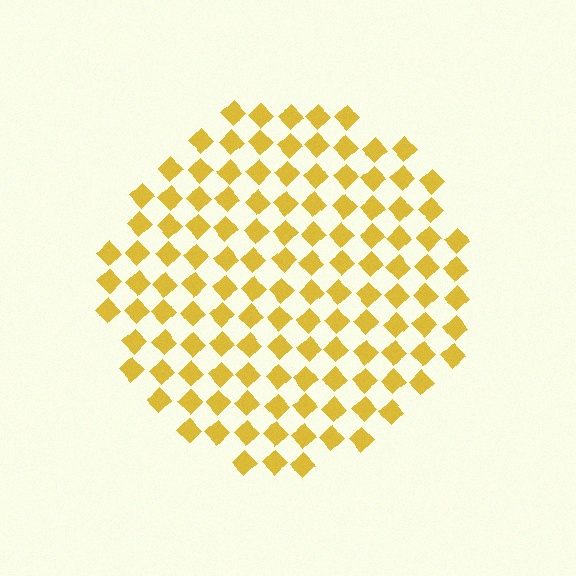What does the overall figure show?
The overall figure shows a circle.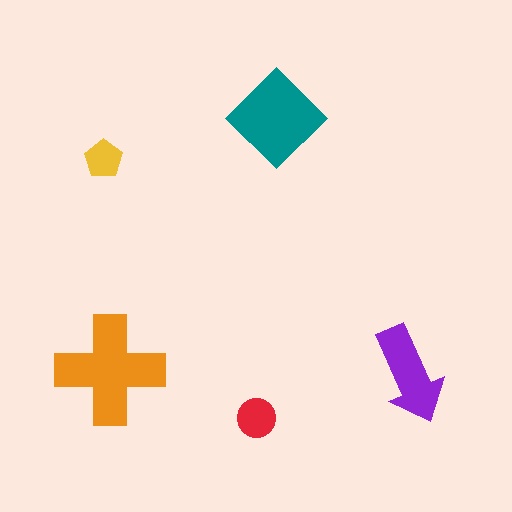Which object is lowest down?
The red circle is bottommost.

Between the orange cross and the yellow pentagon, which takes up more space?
The orange cross.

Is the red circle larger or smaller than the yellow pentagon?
Larger.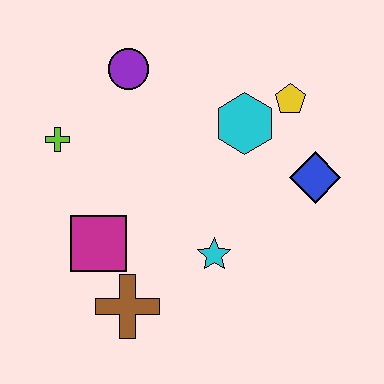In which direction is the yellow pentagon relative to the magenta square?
The yellow pentagon is to the right of the magenta square.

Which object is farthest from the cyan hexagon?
The brown cross is farthest from the cyan hexagon.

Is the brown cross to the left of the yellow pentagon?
Yes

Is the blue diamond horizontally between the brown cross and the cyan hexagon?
No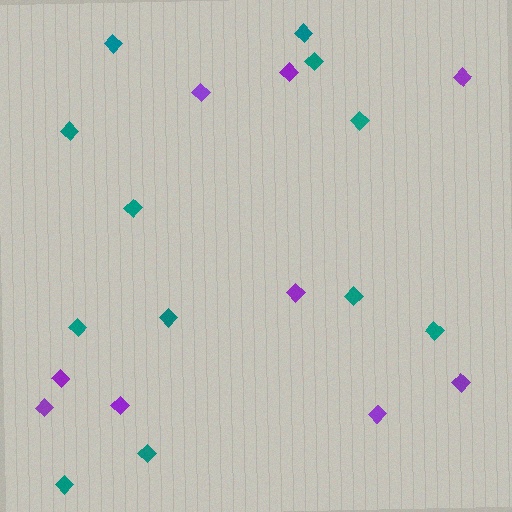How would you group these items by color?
There are 2 groups: one group of teal diamonds (12) and one group of purple diamonds (9).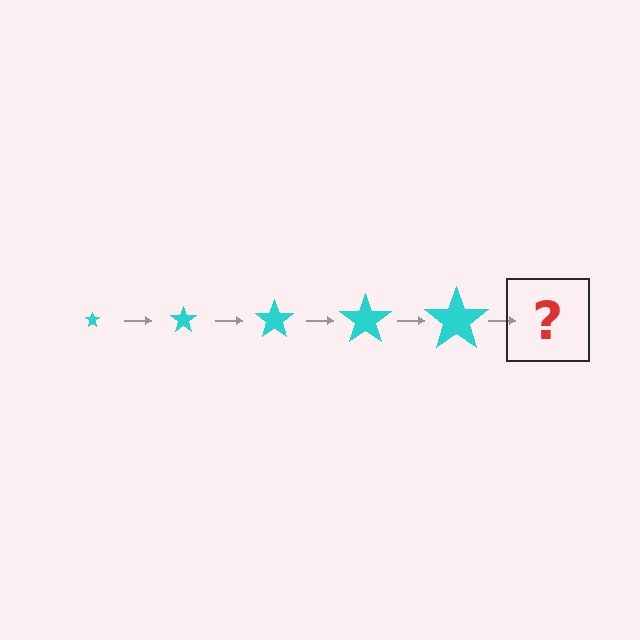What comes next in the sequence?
The next element should be a cyan star, larger than the previous one.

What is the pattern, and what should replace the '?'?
The pattern is that the star gets progressively larger each step. The '?' should be a cyan star, larger than the previous one.